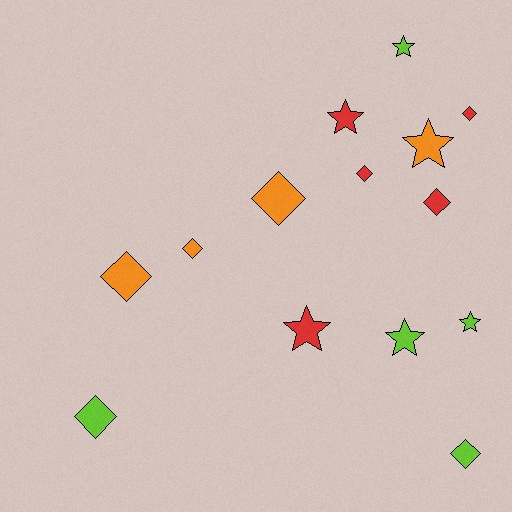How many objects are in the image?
There are 14 objects.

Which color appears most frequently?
Red, with 5 objects.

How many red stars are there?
There are 2 red stars.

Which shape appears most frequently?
Diamond, with 8 objects.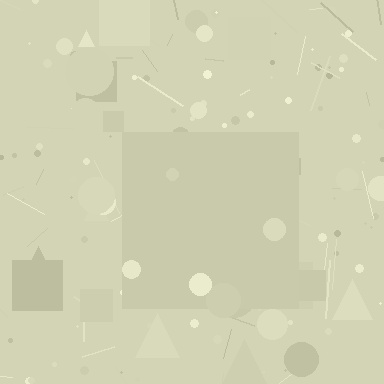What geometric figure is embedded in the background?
A square is embedded in the background.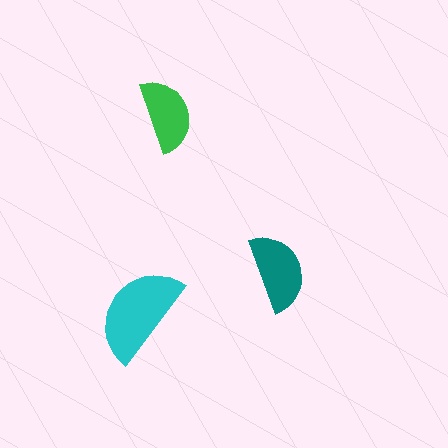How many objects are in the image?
There are 3 objects in the image.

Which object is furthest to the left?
The cyan semicircle is leftmost.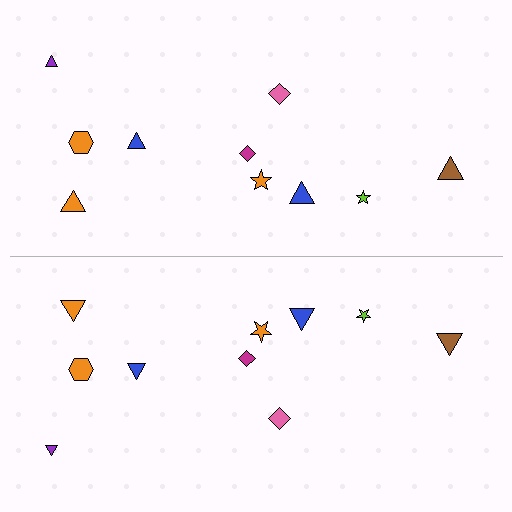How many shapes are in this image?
There are 20 shapes in this image.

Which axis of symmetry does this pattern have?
The pattern has a horizontal axis of symmetry running through the center of the image.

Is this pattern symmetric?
Yes, this pattern has bilateral (reflection) symmetry.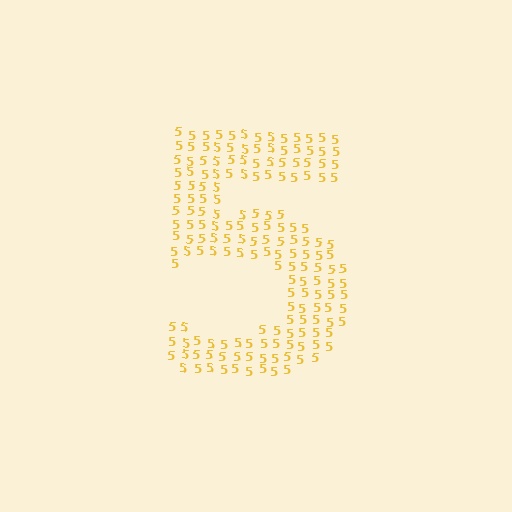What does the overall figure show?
The overall figure shows the digit 5.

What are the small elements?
The small elements are digit 5's.